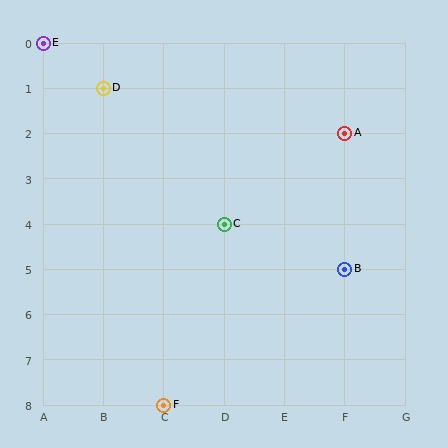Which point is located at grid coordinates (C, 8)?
Point F is at (C, 8).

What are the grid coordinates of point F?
Point F is at grid coordinates (C, 8).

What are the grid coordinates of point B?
Point B is at grid coordinates (F, 5).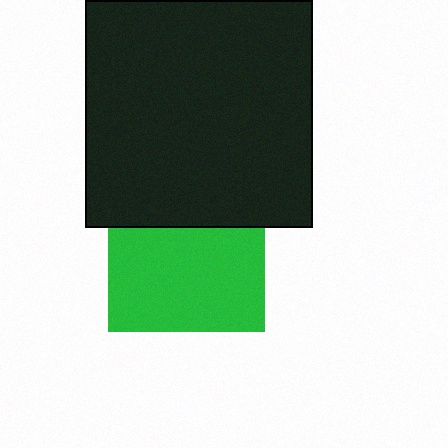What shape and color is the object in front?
The object in front is a black square.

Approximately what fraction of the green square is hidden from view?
Roughly 33% of the green square is hidden behind the black square.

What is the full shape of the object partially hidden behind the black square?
The partially hidden object is a green square.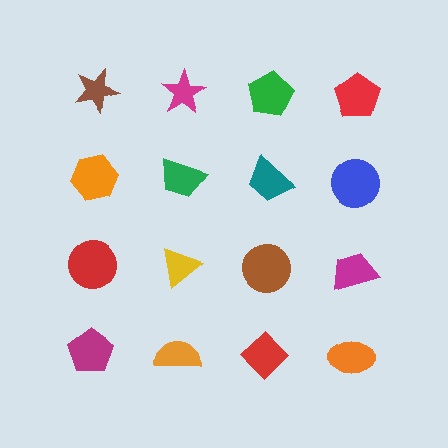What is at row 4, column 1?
A magenta pentagon.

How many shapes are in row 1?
4 shapes.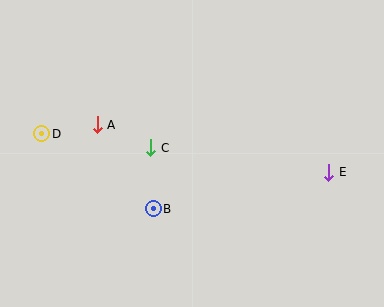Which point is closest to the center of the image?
Point C at (151, 148) is closest to the center.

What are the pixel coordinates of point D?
Point D is at (42, 134).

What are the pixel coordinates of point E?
Point E is at (329, 172).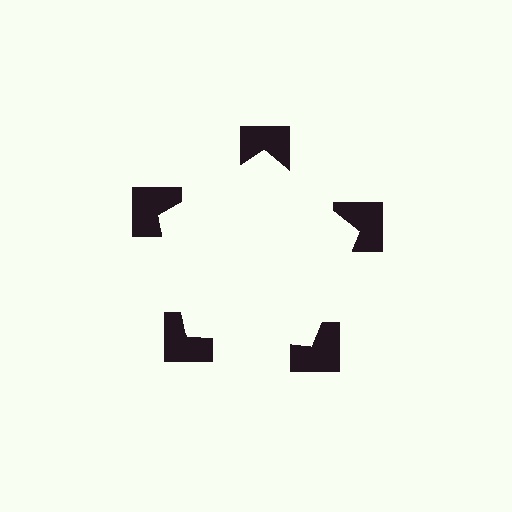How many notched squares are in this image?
There are 5 — one at each vertex of the illusory pentagon.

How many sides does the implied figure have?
5 sides.